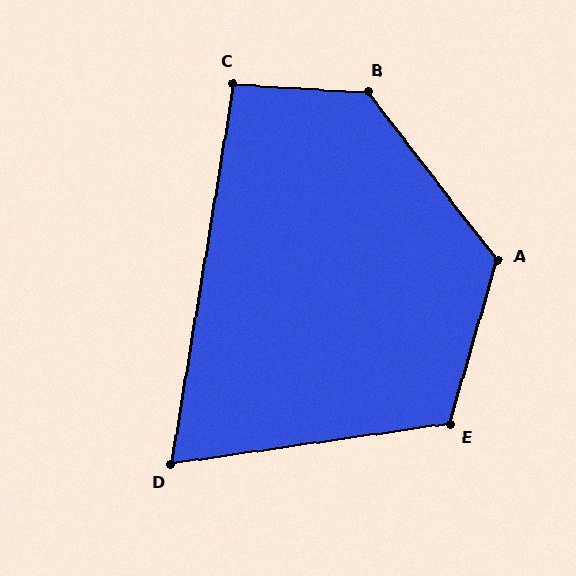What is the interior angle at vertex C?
Approximately 96 degrees (obtuse).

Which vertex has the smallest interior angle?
D, at approximately 73 degrees.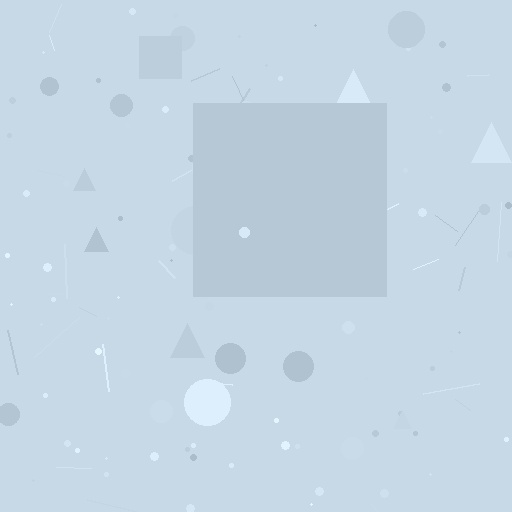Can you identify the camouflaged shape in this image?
The camouflaged shape is a square.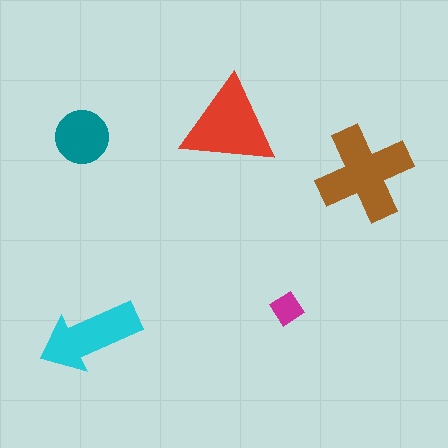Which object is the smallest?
The magenta diamond.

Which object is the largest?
The brown cross.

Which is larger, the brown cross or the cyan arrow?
The brown cross.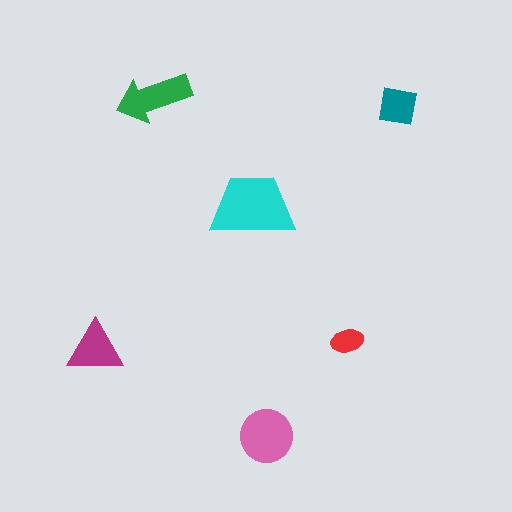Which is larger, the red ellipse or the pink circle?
The pink circle.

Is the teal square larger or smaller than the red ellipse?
Larger.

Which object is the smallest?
The red ellipse.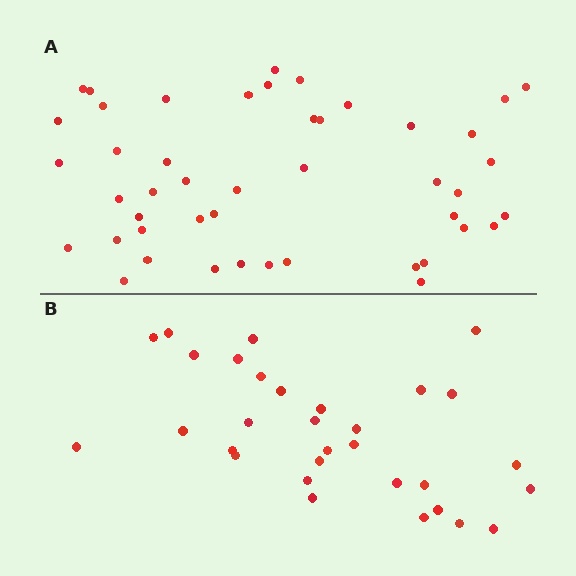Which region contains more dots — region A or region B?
Region A (the top region) has more dots.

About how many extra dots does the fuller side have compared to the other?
Region A has approximately 15 more dots than region B.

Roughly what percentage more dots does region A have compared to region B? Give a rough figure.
About 50% more.